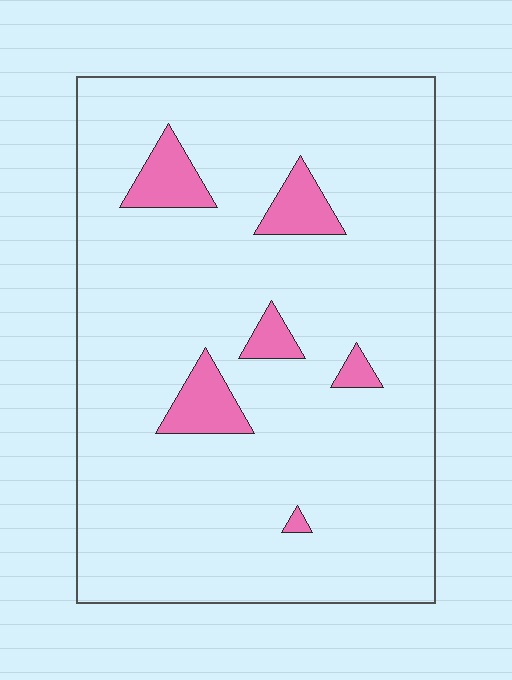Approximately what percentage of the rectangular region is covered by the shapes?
Approximately 10%.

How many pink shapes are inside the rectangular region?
6.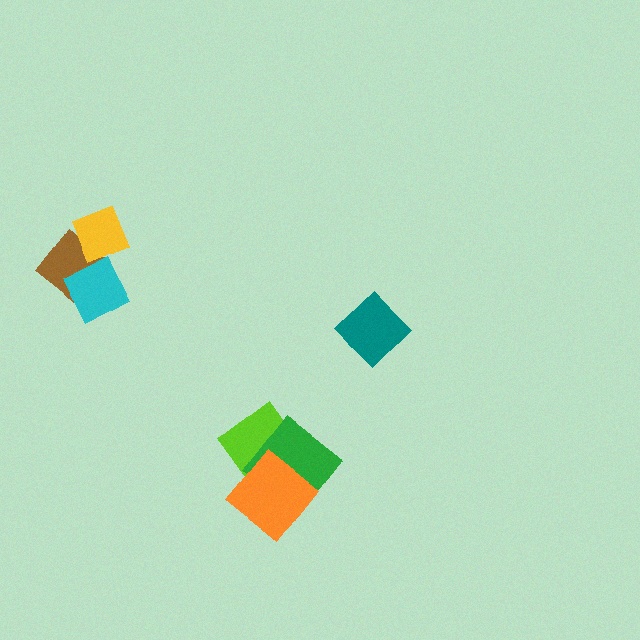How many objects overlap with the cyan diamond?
2 objects overlap with the cyan diamond.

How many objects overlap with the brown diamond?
2 objects overlap with the brown diamond.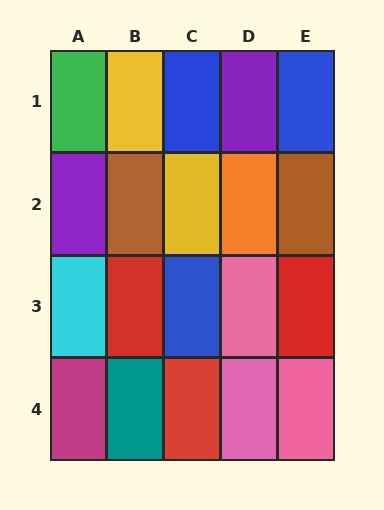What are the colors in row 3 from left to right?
Cyan, red, blue, pink, red.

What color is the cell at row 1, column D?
Purple.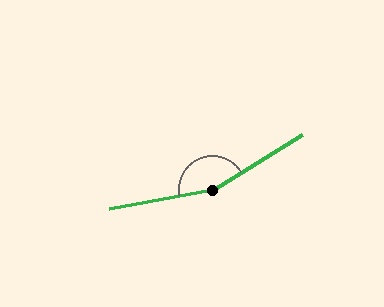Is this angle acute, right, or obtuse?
It is obtuse.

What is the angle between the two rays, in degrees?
Approximately 159 degrees.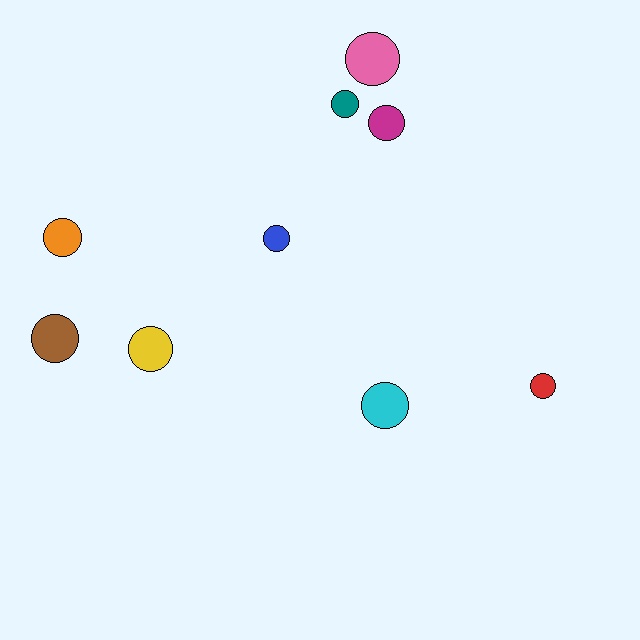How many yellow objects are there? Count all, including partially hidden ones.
There is 1 yellow object.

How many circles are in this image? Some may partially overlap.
There are 9 circles.